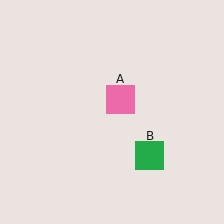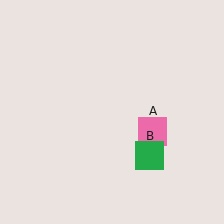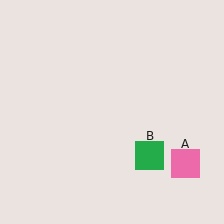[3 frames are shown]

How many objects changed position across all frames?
1 object changed position: pink square (object A).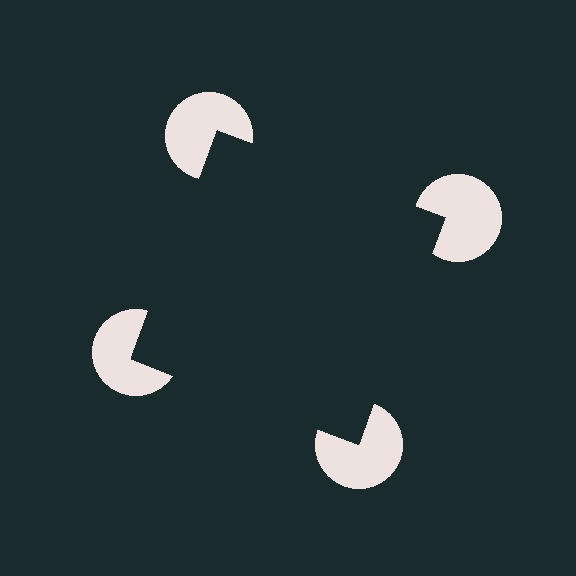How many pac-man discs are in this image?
There are 4 — one at each vertex of the illusory square.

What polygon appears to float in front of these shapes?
An illusory square — its edges are inferred from the aligned wedge cuts in the pac-man discs, not physically drawn.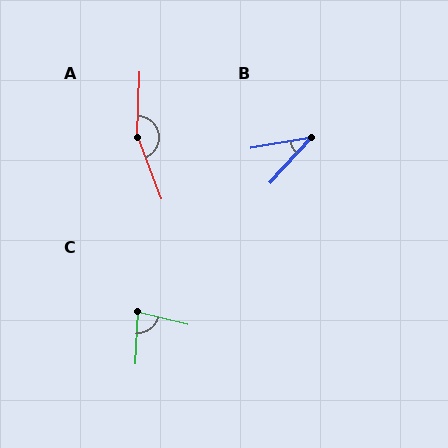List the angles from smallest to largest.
B (38°), C (79°), A (156°).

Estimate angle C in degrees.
Approximately 79 degrees.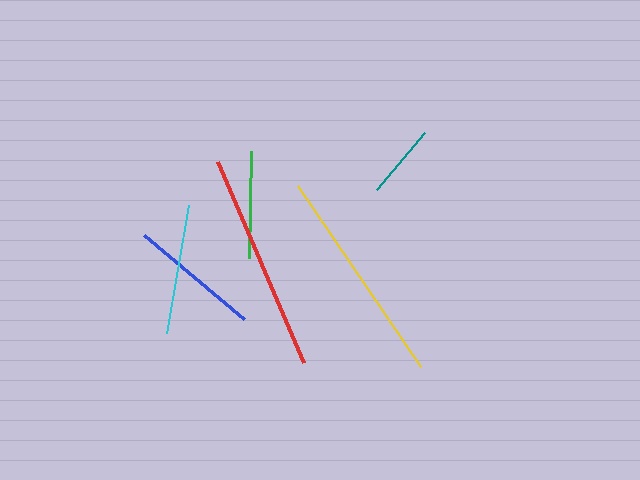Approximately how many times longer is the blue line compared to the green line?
The blue line is approximately 1.2 times the length of the green line.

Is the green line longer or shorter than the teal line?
The green line is longer than the teal line.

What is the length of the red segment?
The red segment is approximately 219 pixels long.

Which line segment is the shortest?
The teal line is the shortest at approximately 75 pixels.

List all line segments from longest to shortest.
From longest to shortest: yellow, red, blue, cyan, green, teal.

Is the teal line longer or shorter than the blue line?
The blue line is longer than the teal line.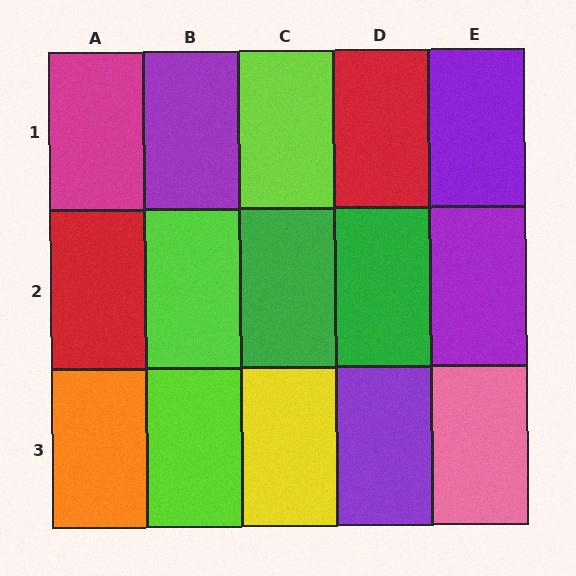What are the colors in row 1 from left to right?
Magenta, purple, lime, red, purple.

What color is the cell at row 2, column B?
Lime.